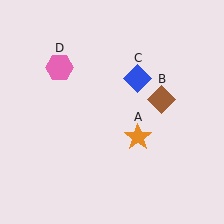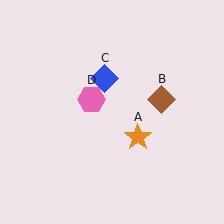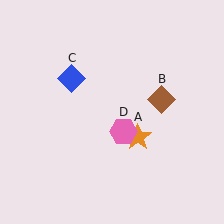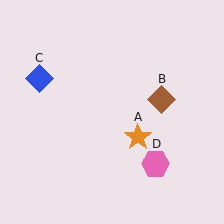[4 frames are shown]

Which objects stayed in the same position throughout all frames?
Orange star (object A) and brown diamond (object B) remained stationary.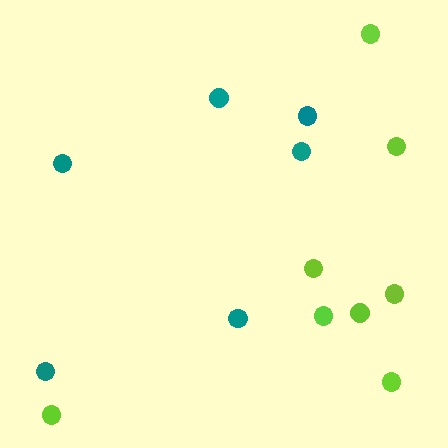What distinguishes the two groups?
There are 2 groups: one group of lime circles (8) and one group of teal circles (6).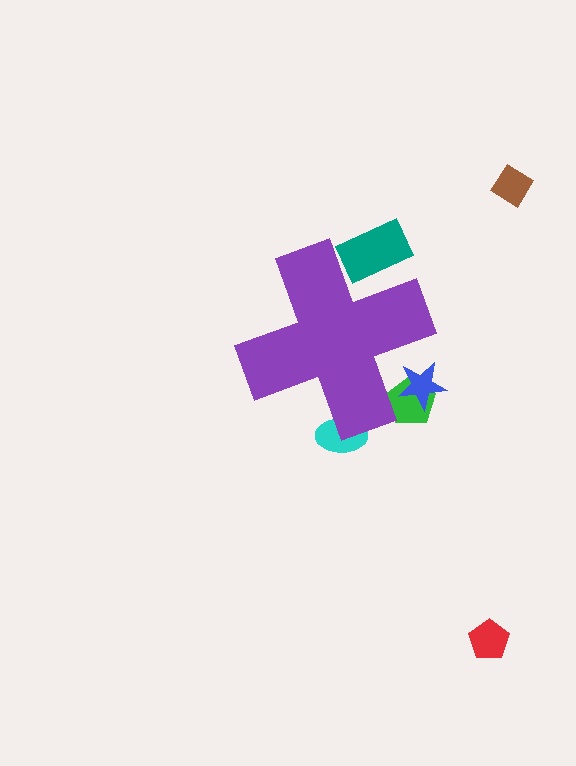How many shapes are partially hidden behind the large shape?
4 shapes are partially hidden.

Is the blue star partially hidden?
Yes, the blue star is partially hidden behind the purple cross.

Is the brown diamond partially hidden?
No, the brown diamond is fully visible.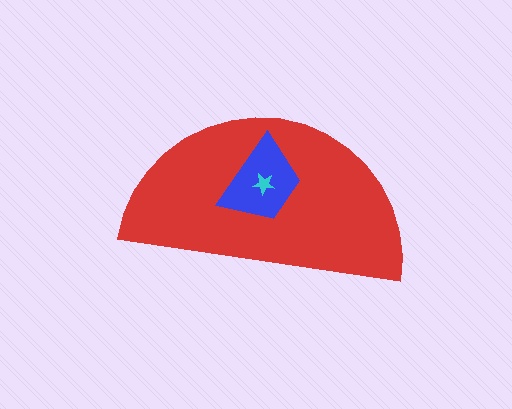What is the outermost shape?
The red semicircle.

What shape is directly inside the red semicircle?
The blue trapezoid.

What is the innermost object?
The cyan star.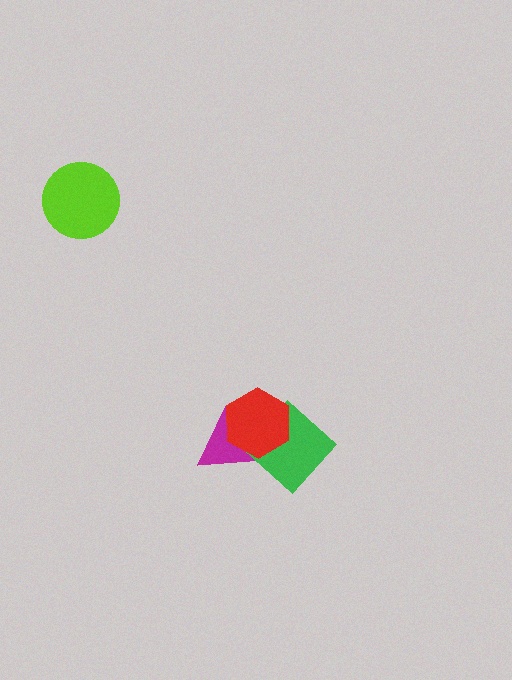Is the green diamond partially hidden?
Yes, it is partially covered by another shape.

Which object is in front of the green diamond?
The red hexagon is in front of the green diamond.